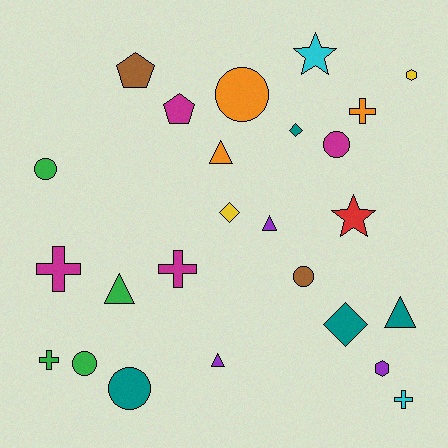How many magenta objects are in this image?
There are 4 magenta objects.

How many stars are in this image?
There are 2 stars.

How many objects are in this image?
There are 25 objects.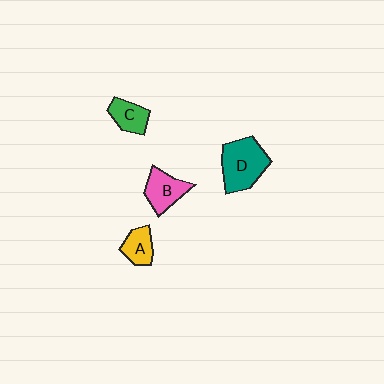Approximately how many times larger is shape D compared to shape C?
Approximately 1.9 times.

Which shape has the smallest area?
Shape A (yellow).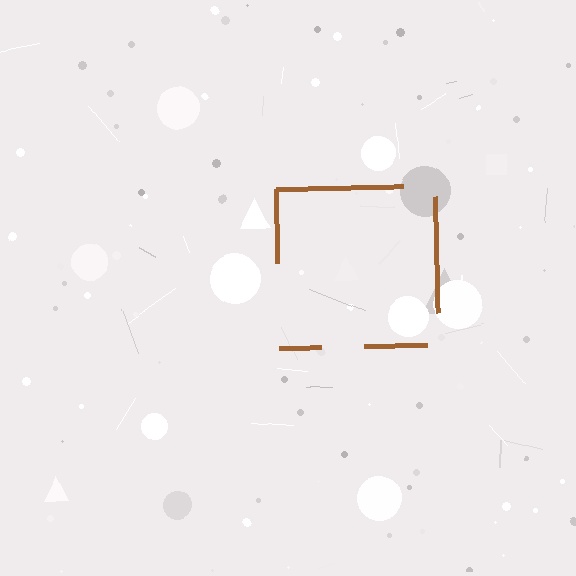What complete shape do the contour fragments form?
The contour fragments form a square.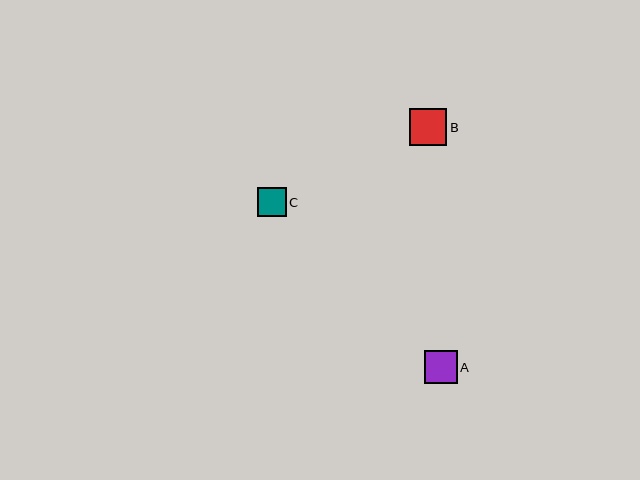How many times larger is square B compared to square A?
Square B is approximately 1.1 times the size of square A.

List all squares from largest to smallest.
From largest to smallest: B, A, C.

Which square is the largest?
Square B is the largest with a size of approximately 37 pixels.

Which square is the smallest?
Square C is the smallest with a size of approximately 29 pixels.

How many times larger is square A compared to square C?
Square A is approximately 1.1 times the size of square C.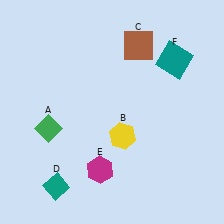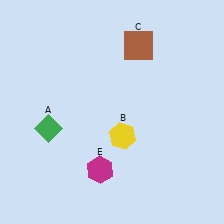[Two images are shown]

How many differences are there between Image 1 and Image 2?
There are 2 differences between the two images.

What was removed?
The teal square (F), the teal diamond (D) were removed in Image 2.